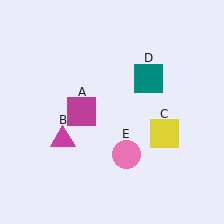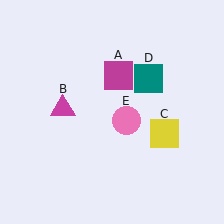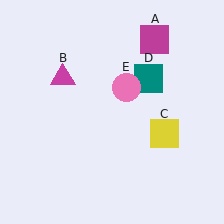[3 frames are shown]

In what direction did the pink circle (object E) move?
The pink circle (object E) moved up.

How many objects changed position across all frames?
3 objects changed position: magenta square (object A), magenta triangle (object B), pink circle (object E).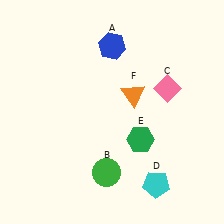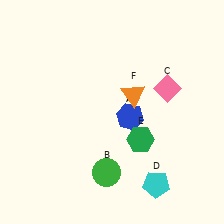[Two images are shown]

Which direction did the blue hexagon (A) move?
The blue hexagon (A) moved down.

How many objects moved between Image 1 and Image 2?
1 object moved between the two images.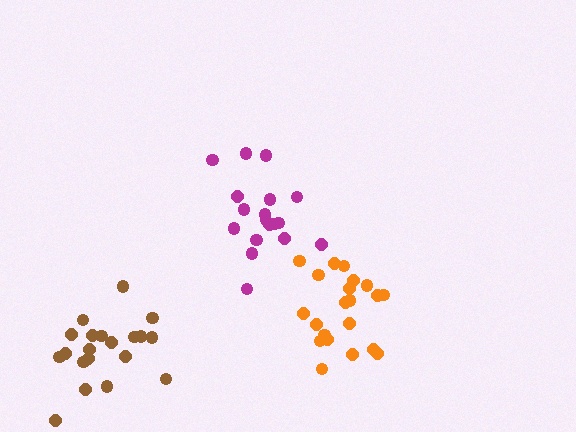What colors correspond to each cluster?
The clusters are colored: magenta, orange, brown.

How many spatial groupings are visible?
There are 3 spatial groupings.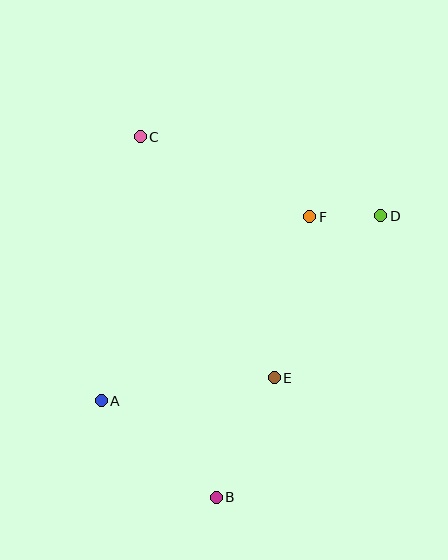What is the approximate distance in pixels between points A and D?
The distance between A and D is approximately 335 pixels.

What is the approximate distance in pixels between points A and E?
The distance between A and E is approximately 174 pixels.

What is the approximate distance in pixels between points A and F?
The distance between A and F is approximately 278 pixels.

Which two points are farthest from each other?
Points B and C are farthest from each other.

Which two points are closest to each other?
Points D and F are closest to each other.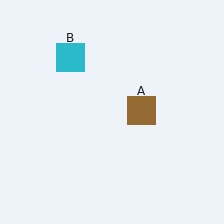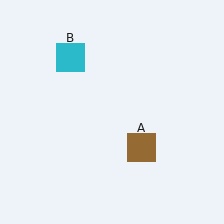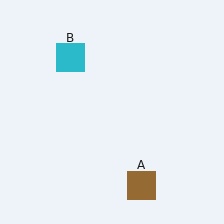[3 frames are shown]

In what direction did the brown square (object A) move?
The brown square (object A) moved down.